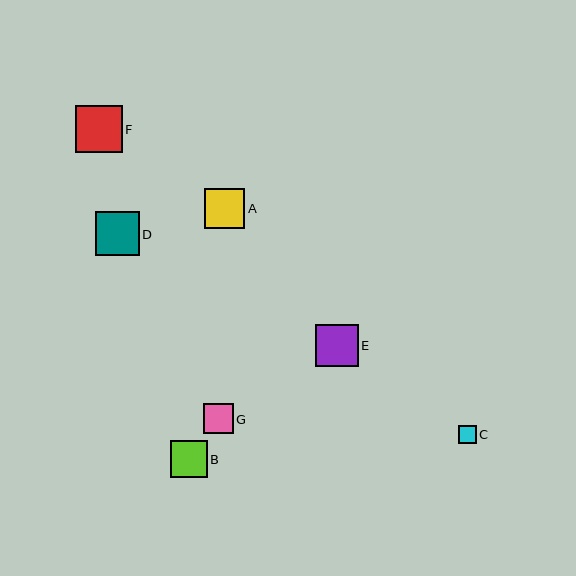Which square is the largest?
Square F is the largest with a size of approximately 47 pixels.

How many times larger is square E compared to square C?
Square E is approximately 2.4 times the size of square C.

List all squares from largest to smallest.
From largest to smallest: F, D, E, A, B, G, C.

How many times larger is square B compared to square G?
Square B is approximately 1.2 times the size of square G.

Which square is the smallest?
Square C is the smallest with a size of approximately 18 pixels.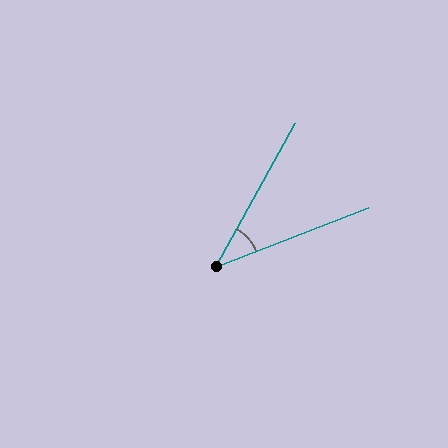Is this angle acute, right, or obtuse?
It is acute.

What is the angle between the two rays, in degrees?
Approximately 40 degrees.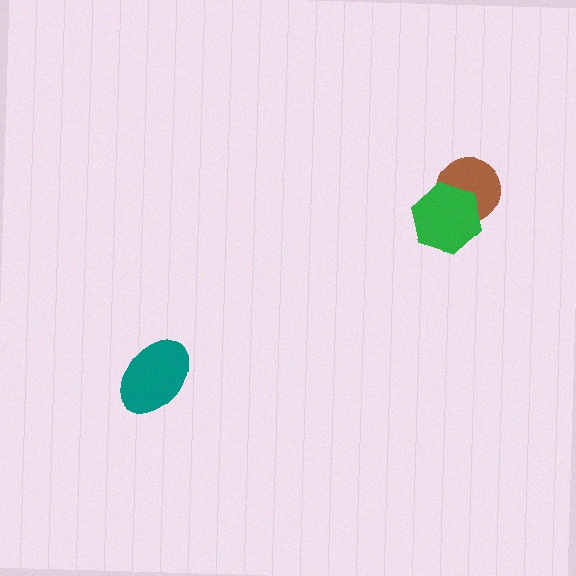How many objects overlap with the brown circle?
1 object overlaps with the brown circle.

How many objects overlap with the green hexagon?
1 object overlaps with the green hexagon.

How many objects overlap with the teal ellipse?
0 objects overlap with the teal ellipse.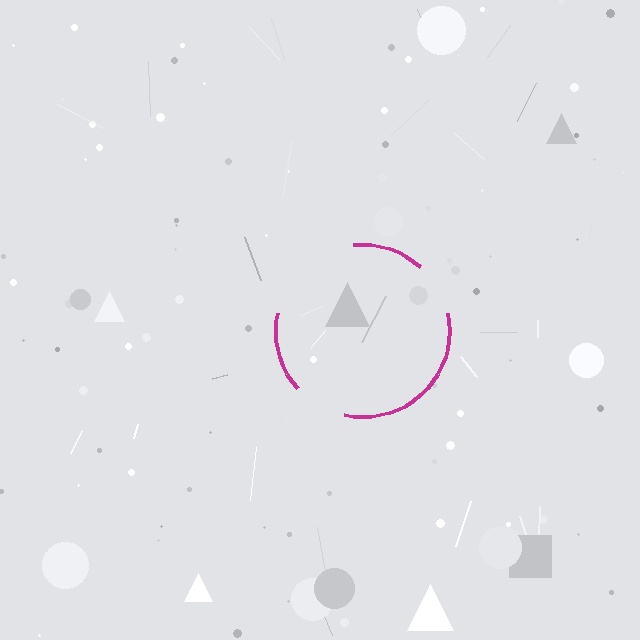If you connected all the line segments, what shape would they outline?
They would outline a circle.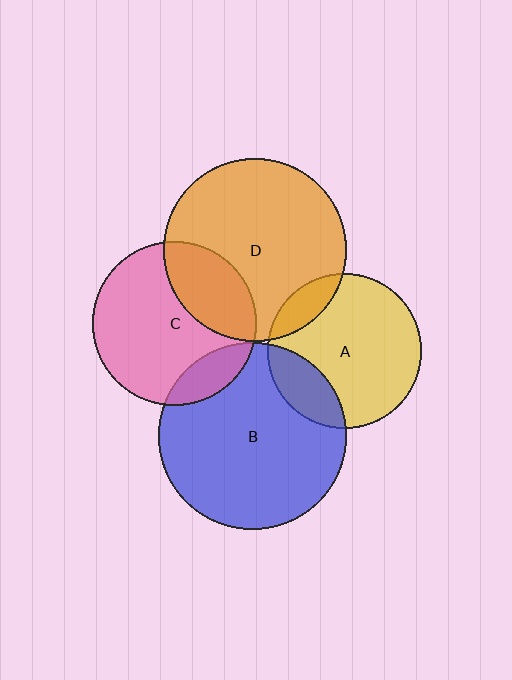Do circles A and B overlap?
Yes.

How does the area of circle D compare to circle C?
Approximately 1.3 times.